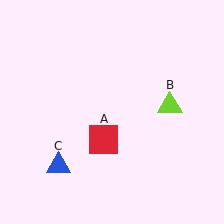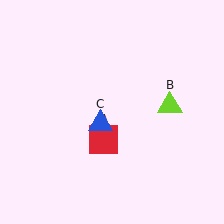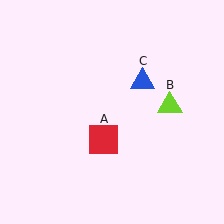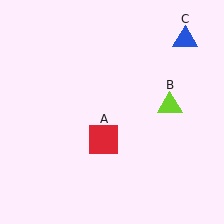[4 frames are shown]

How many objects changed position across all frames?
1 object changed position: blue triangle (object C).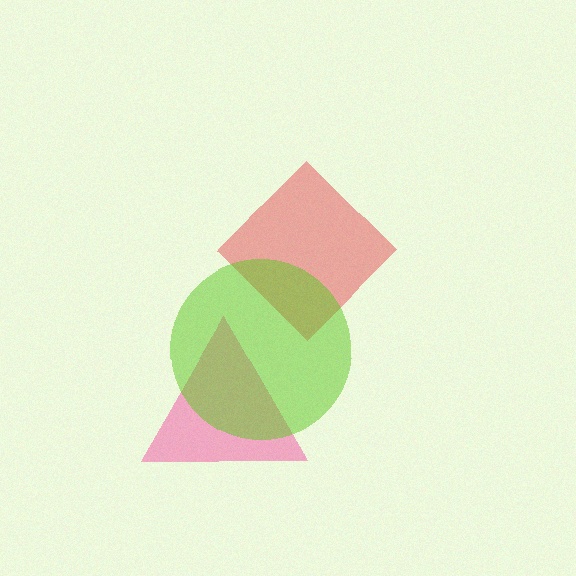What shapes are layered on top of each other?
The layered shapes are: a pink triangle, a red diamond, a lime circle.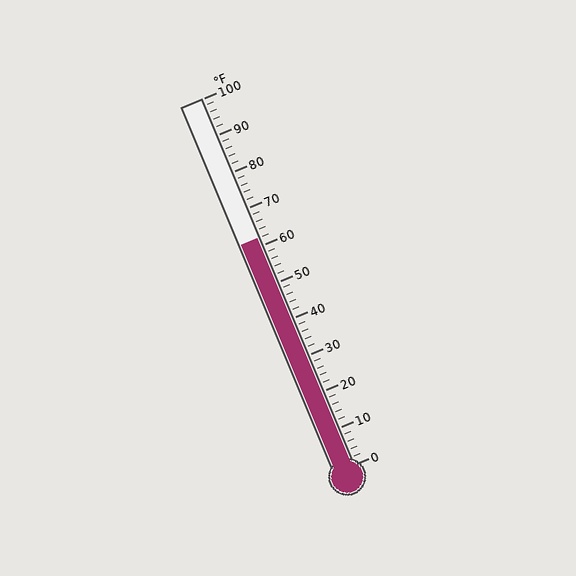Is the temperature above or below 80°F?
The temperature is below 80°F.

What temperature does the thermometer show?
The thermometer shows approximately 62°F.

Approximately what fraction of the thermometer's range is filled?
The thermometer is filled to approximately 60% of its range.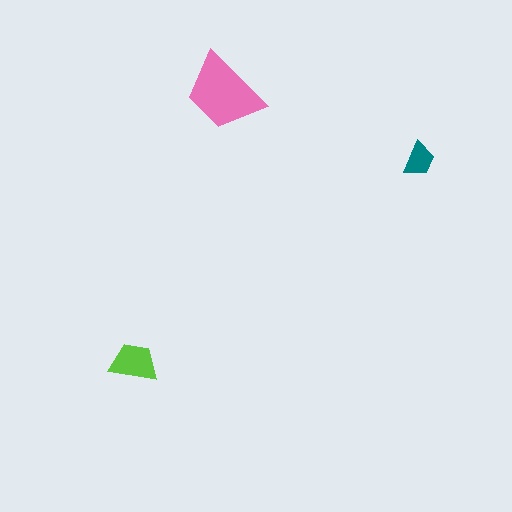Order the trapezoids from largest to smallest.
the pink one, the lime one, the teal one.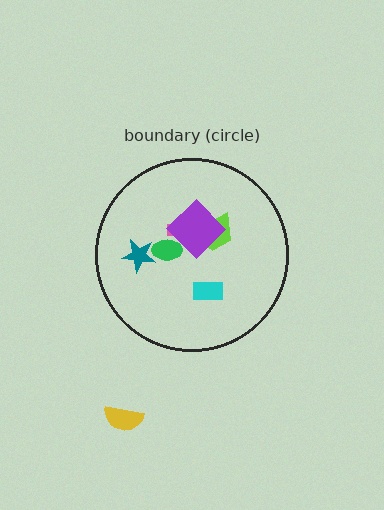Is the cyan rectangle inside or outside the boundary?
Inside.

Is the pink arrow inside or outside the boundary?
Inside.